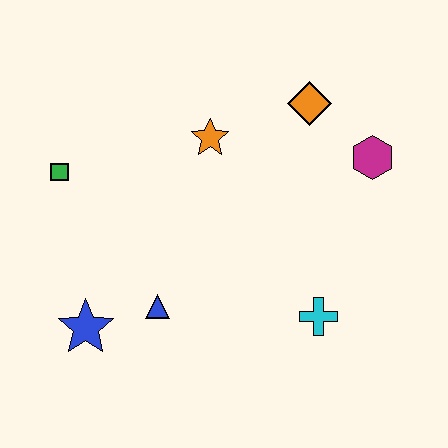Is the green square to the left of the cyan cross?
Yes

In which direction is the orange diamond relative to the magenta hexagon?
The orange diamond is to the left of the magenta hexagon.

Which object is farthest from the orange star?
The blue star is farthest from the orange star.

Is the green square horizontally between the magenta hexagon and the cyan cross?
No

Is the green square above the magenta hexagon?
No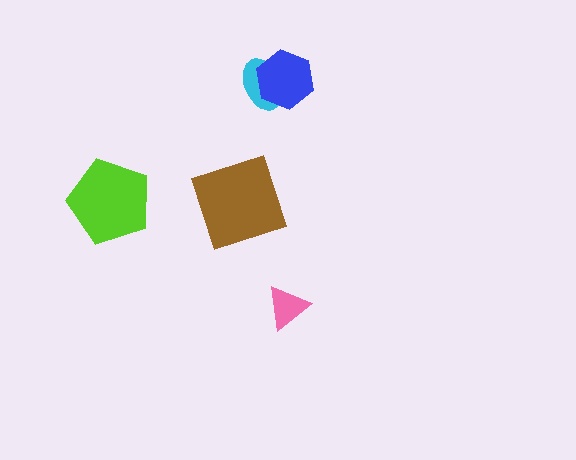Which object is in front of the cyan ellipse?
The blue hexagon is in front of the cyan ellipse.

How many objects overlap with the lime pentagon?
0 objects overlap with the lime pentagon.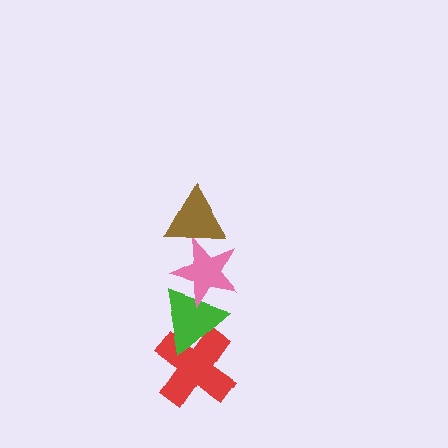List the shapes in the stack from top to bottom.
From top to bottom: the brown triangle, the pink star, the green triangle, the red cross.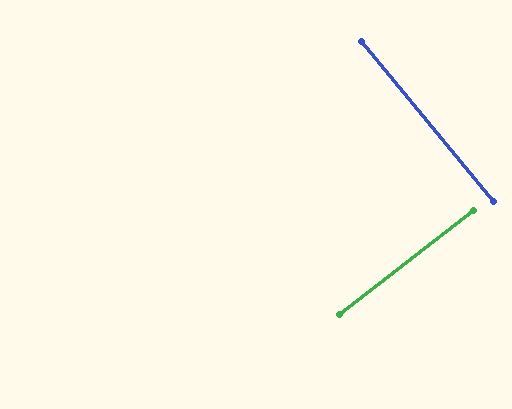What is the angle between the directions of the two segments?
Approximately 88 degrees.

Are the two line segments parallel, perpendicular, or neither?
Perpendicular — they meet at approximately 88°.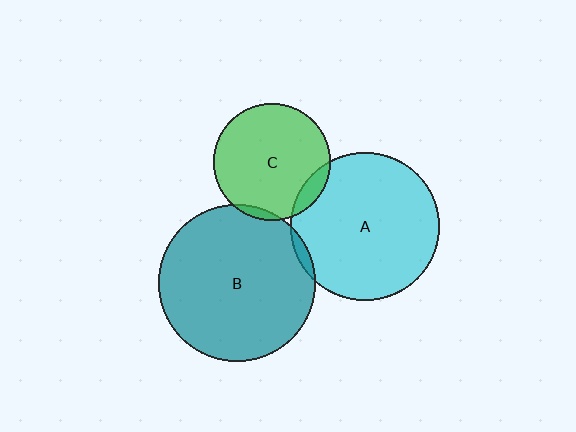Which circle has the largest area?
Circle B (teal).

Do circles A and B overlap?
Yes.